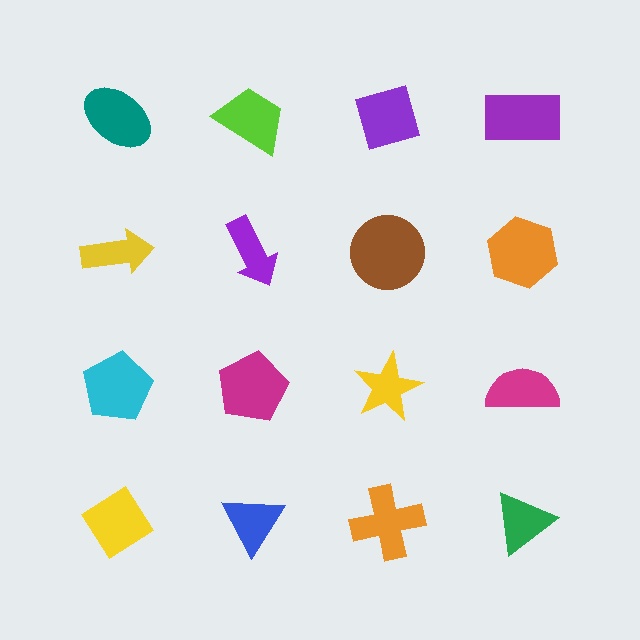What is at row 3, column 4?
A magenta semicircle.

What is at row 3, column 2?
A magenta pentagon.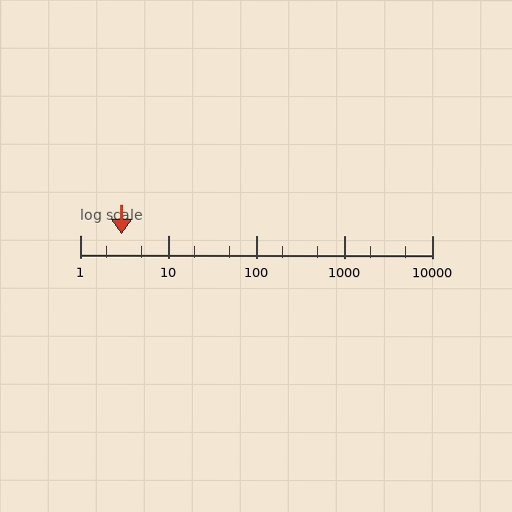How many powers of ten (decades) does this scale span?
The scale spans 4 decades, from 1 to 10000.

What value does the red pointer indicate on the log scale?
The pointer indicates approximately 3.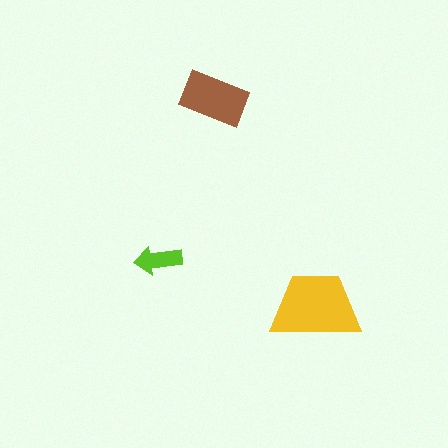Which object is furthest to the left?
The lime arrow is leftmost.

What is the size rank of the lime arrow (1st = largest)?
3rd.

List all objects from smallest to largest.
The lime arrow, the brown rectangle, the yellow trapezoid.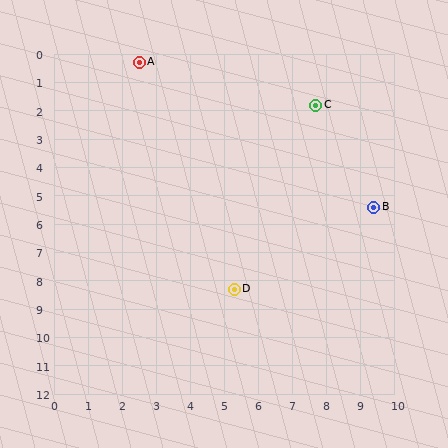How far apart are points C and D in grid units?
Points C and D are about 6.9 grid units apart.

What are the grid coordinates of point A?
Point A is at approximately (2.5, 0.3).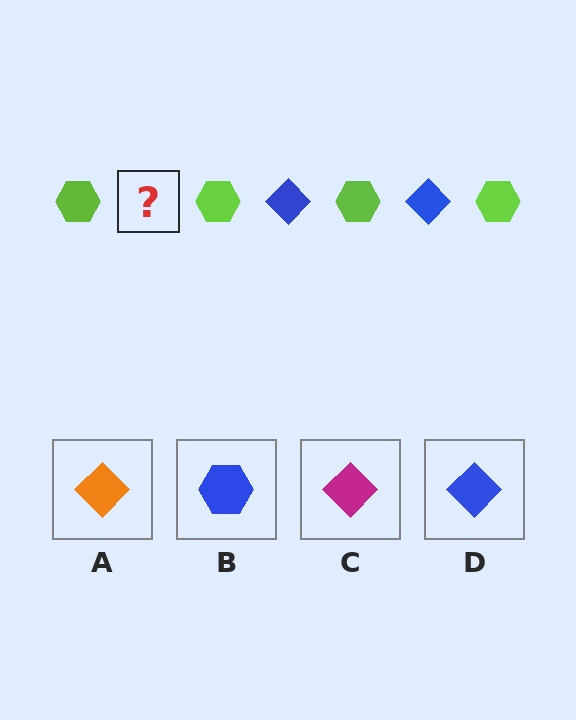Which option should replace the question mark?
Option D.